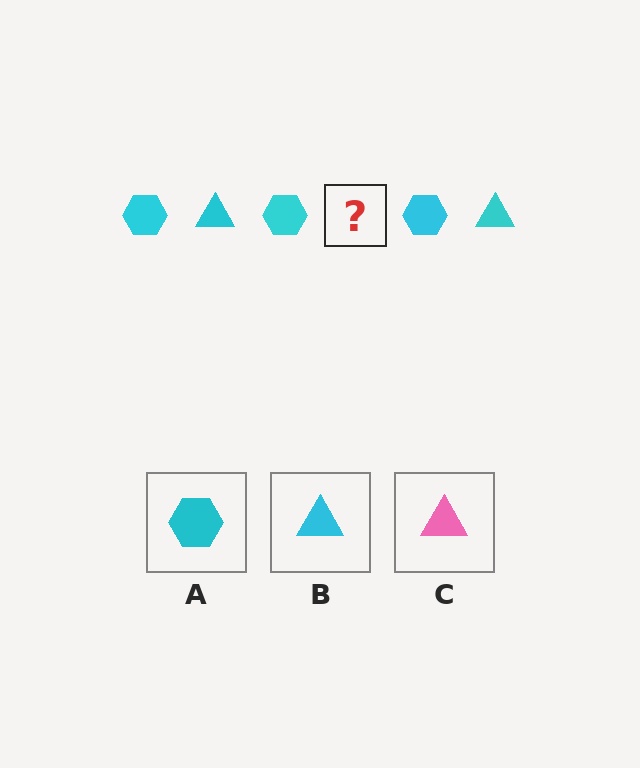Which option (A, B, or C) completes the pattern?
B.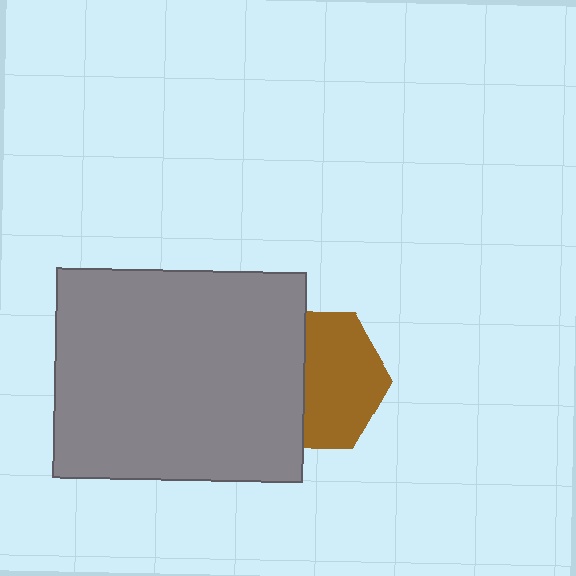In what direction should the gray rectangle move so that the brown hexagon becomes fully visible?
The gray rectangle should move left. That is the shortest direction to clear the overlap and leave the brown hexagon fully visible.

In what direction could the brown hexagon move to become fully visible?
The brown hexagon could move right. That would shift it out from behind the gray rectangle entirely.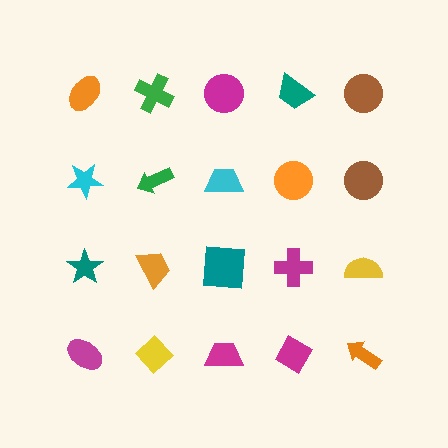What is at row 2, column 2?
A green arrow.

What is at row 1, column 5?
A brown circle.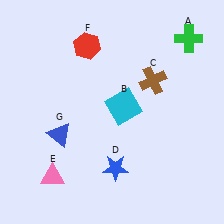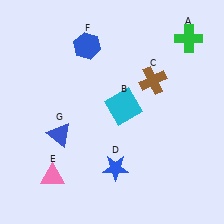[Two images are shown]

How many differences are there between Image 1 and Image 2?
There is 1 difference between the two images.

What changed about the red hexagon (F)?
In Image 1, F is red. In Image 2, it changed to blue.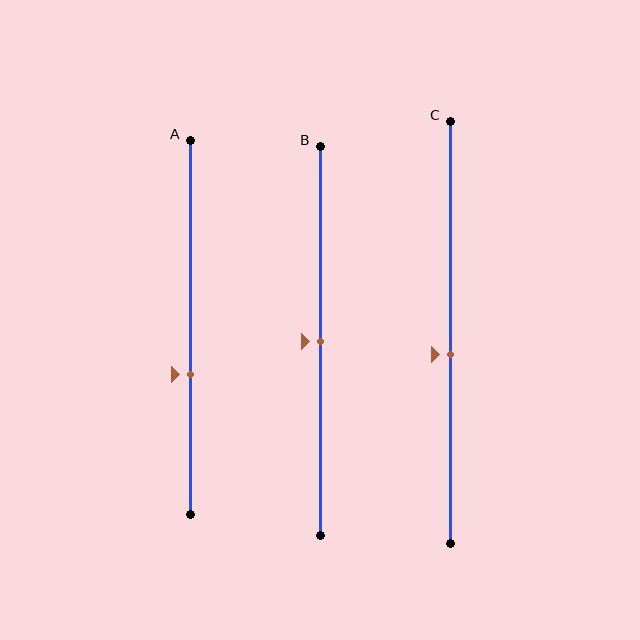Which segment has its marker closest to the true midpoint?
Segment B has its marker closest to the true midpoint.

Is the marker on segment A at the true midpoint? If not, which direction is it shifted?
No, the marker on segment A is shifted downward by about 12% of the segment length.